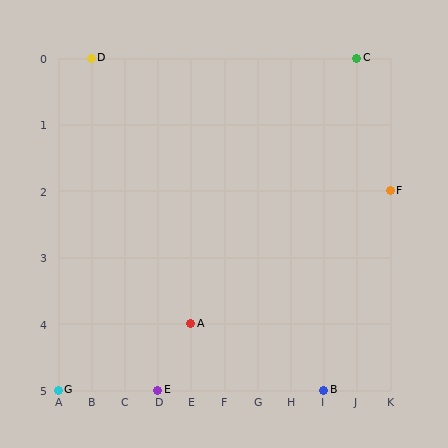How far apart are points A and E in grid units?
Points A and E are 1 column and 1 row apart (about 1.4 grid units diagonally).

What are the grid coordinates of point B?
Point B is at grid coordinates (I, 5).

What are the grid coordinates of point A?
Point A is at grid coordinates (E, 4).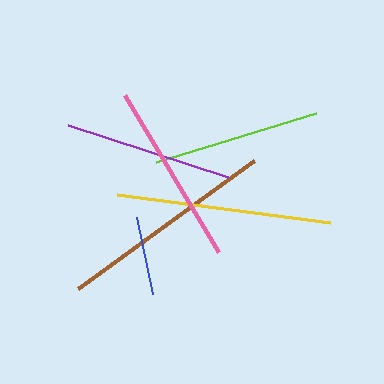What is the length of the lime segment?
The lime segment is approximately 168 pixels long.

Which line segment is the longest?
The brown line is the longest at approximately 217 pixels.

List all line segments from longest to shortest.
From longest to shortest: brown, yellow, pink, purple, lime, blue.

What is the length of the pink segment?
The pink segment is approximately 183 pixels long.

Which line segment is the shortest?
The blue line is the shortest at approximately 79 pixels.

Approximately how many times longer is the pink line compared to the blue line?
The pink line is approximately 2.3 times the length of the blue line.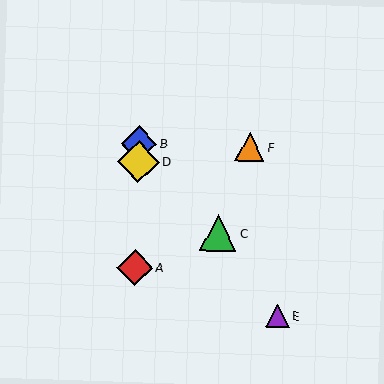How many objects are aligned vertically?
3 objects (A, B, D) are aligned vertically.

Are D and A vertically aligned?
Yes, both are at x≈138.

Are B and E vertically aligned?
No, B is at x≈139 and E is at x≈277.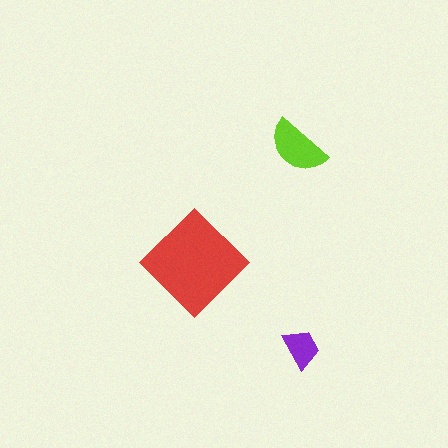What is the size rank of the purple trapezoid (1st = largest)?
3rd.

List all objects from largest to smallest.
The red diamond, the lime semicircle, the purple trapezoid.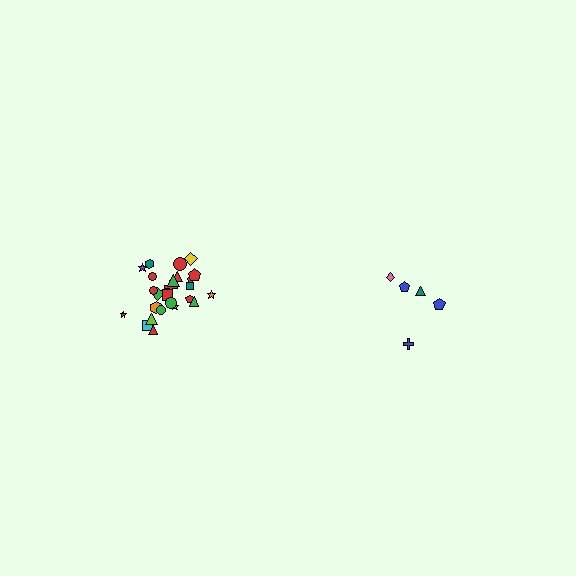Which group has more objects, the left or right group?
The left group.